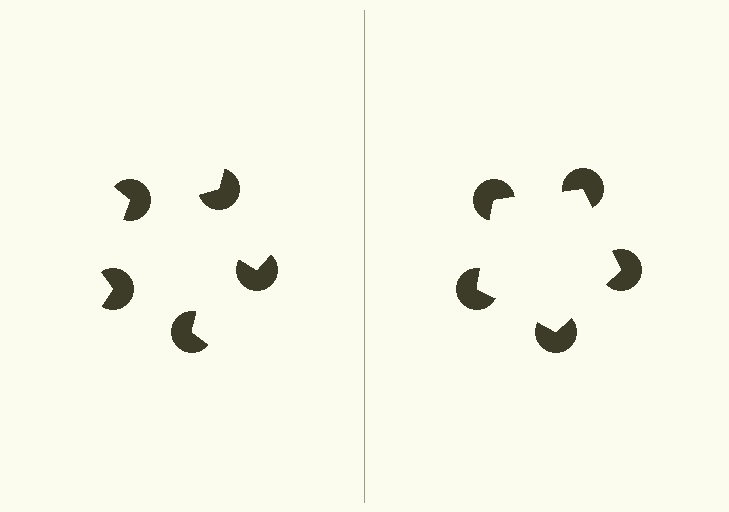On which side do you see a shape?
An illusory pentagon appears on the right side. On the left side the wedge cuts are rotated, so no coherent shape forms.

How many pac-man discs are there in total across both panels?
10 — 5 on each side.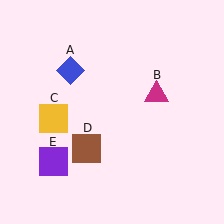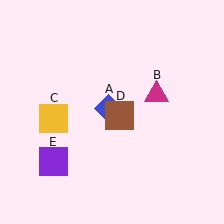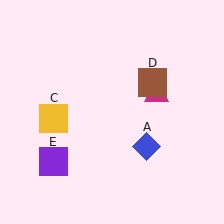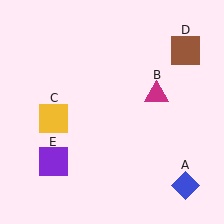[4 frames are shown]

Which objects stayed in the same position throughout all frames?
Magenta triangle (object B) and yellow square (object C) and purple square (object E) remained stationary.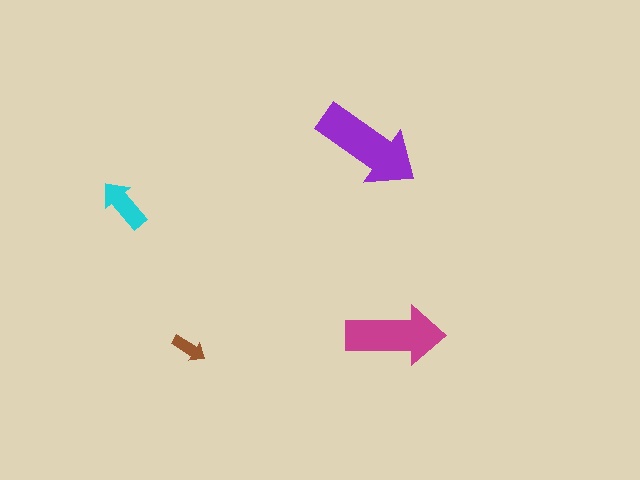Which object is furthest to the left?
The cyan arrow is leftmost.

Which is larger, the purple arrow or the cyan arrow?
The purple one.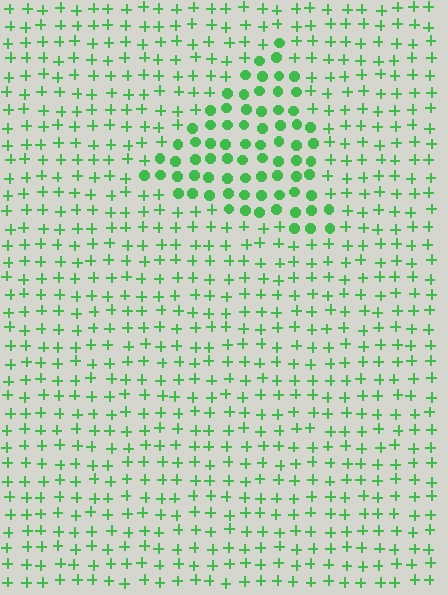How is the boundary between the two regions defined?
The boundary is defined by a change in element shape: circles inside vs. plus signs outside. All elements share the same color and spacing.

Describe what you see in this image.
The image is filled with small green elements arranged in a uniform grid. A triangle-shaped region contains circles, while the surrounding area contains plus signs. The boundary is defined purely by the change in element shape.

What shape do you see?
I see a triangle.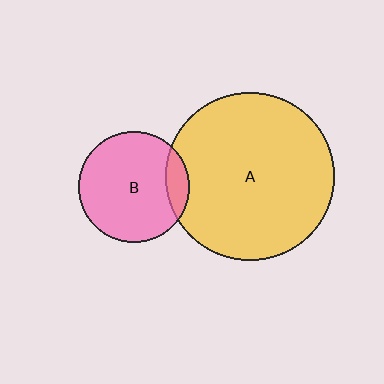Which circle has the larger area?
Circle A (yellow).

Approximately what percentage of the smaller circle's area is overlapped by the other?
Approximately 10%.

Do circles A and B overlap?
Yes.